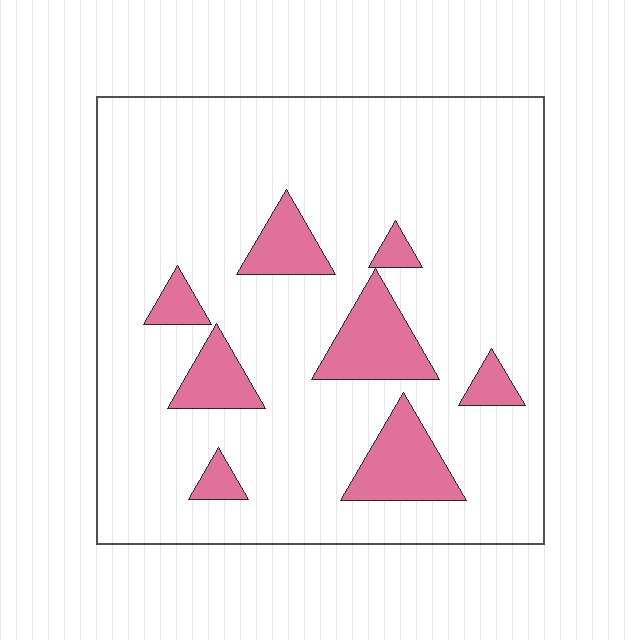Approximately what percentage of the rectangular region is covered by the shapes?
Approximately 15%.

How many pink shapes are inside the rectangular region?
8.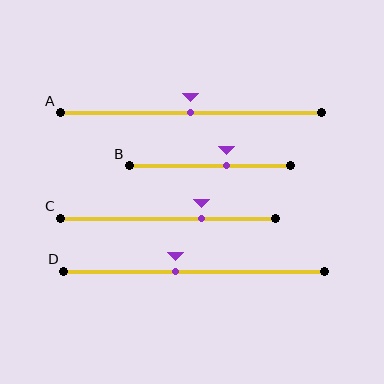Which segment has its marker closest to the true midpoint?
Segment A has its marker closest to the true midpoint.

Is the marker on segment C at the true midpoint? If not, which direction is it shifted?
No, the marker on segment C is shifted to the right by about 16% of the segment length.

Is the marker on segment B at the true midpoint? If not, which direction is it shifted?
No, the marker on segment B is shifted to the right by about 10% of the segment length.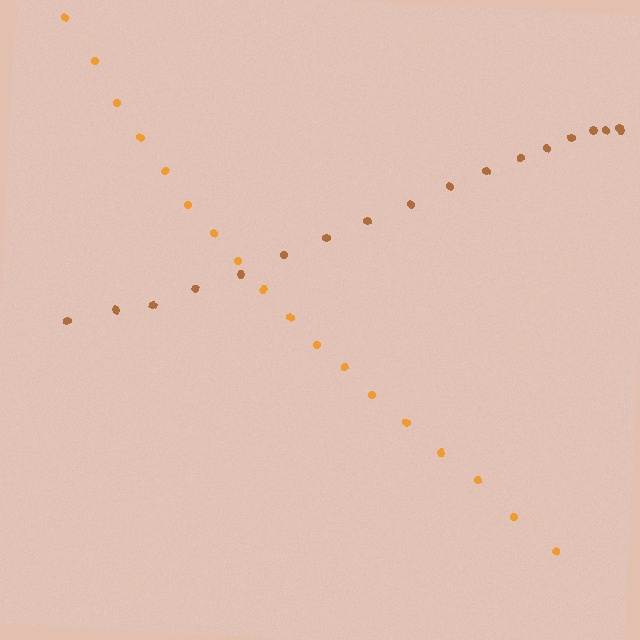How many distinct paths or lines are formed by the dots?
There are 2 distinct paths.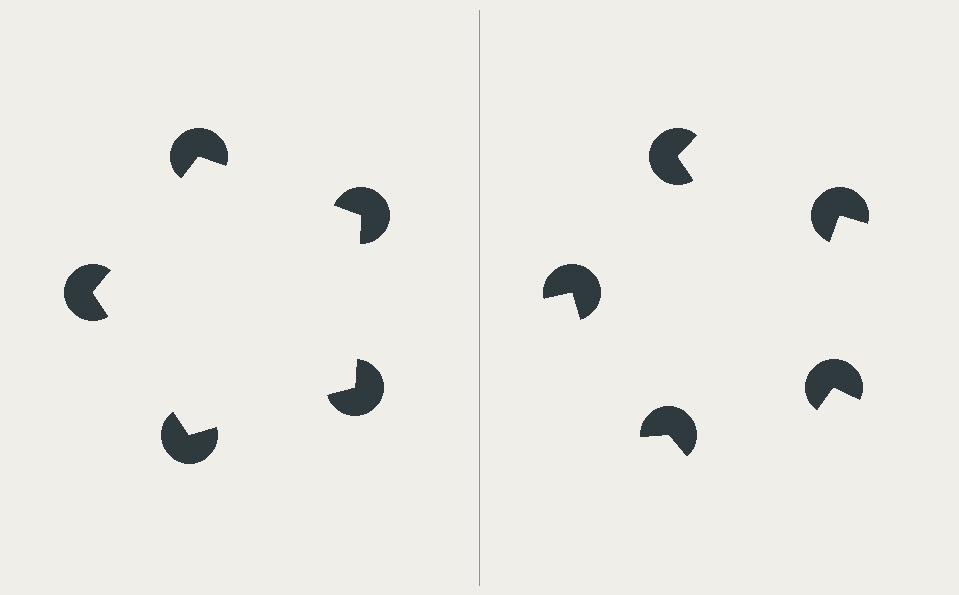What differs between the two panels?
The pac-man discs are positioned identically on both sides; only the wedge orientations differ. On the left they align to a pentagon; on the right they are misaligned.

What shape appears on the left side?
An illusory pentagon.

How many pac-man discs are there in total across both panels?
10 — 5 on each side.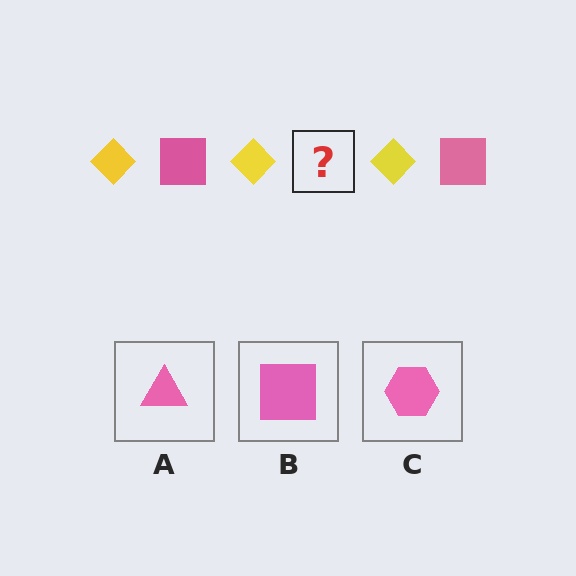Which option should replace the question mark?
Option B.